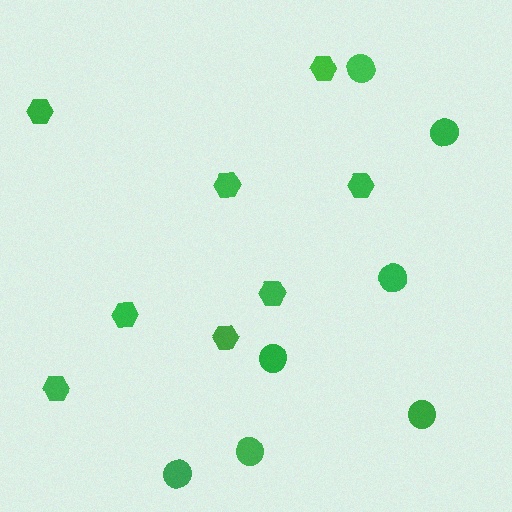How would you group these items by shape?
There are 2 groups: one group of hexagons (8) and one group of circles (7).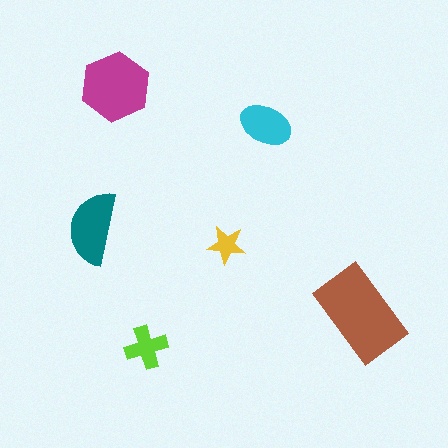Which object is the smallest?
The yellow star.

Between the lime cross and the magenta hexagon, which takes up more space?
The magenta hexagon.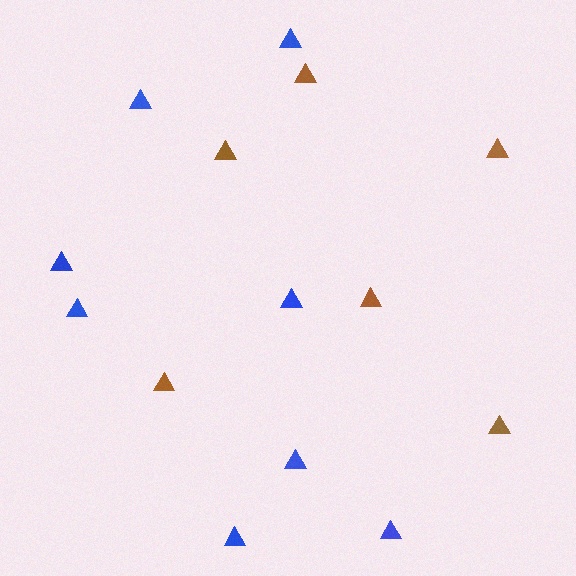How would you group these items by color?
There are 2 groups: one group of blue triangles (8) and one group of brown triangles (6).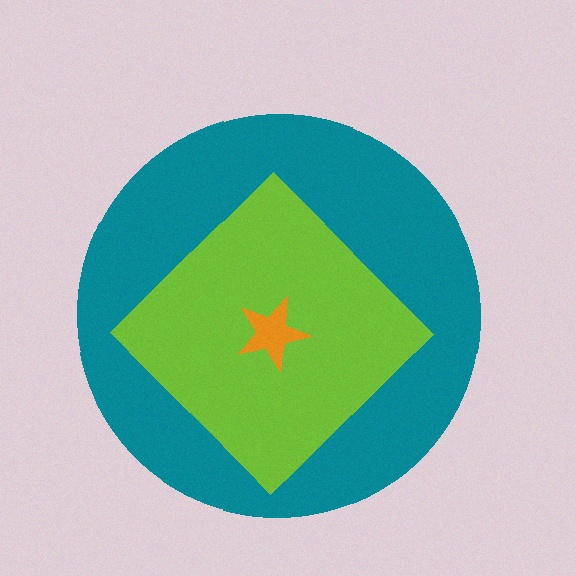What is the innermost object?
The orange star.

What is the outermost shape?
The teal circle.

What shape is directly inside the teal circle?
The lime diamond.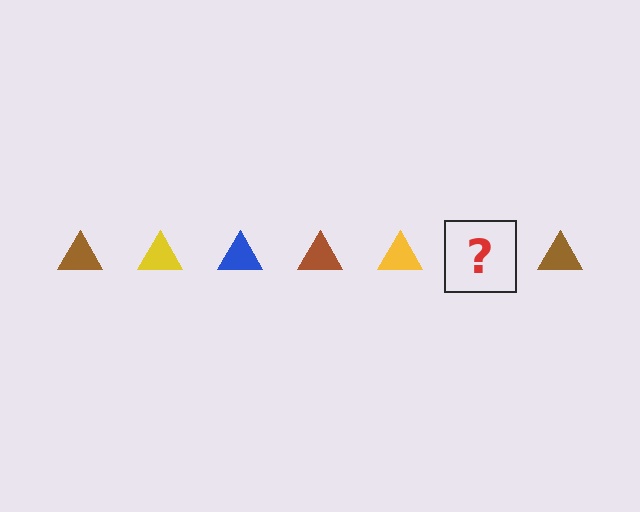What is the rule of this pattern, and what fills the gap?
The rule is that the pattern cycles through brown, yellow, blue triangles. The gap should be filled with a blue triangle.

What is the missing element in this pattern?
The missing element is a blue triangle.